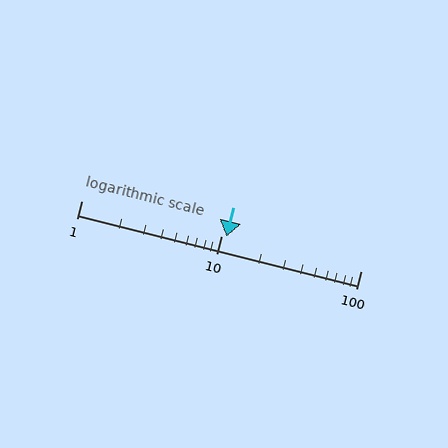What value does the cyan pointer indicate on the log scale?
The pointer indicates approximately 11.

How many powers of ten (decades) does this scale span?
The scale spans 2 decades, from 1 to 100.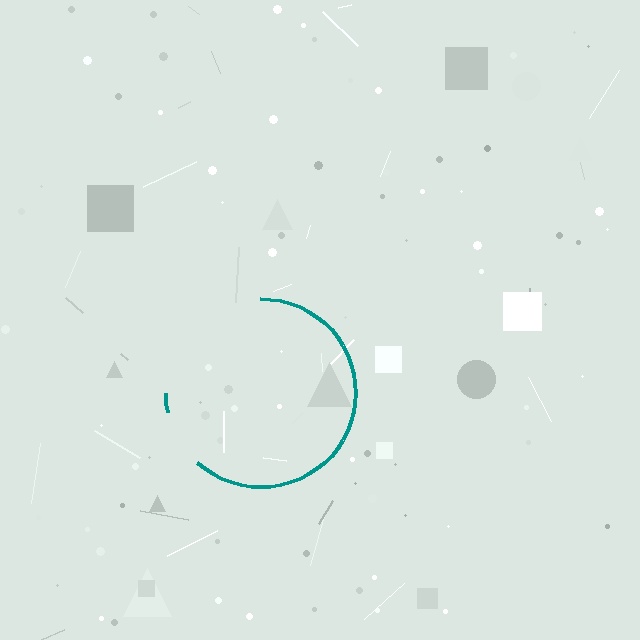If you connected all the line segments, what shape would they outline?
They would outline a circle.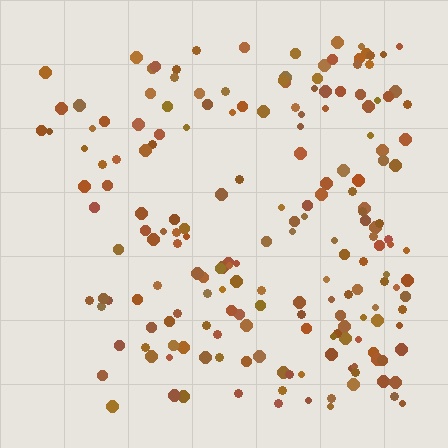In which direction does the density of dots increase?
From left to right, with the right side densest.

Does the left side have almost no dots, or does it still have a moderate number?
Still a moderate number, just noticeably fewer than the right.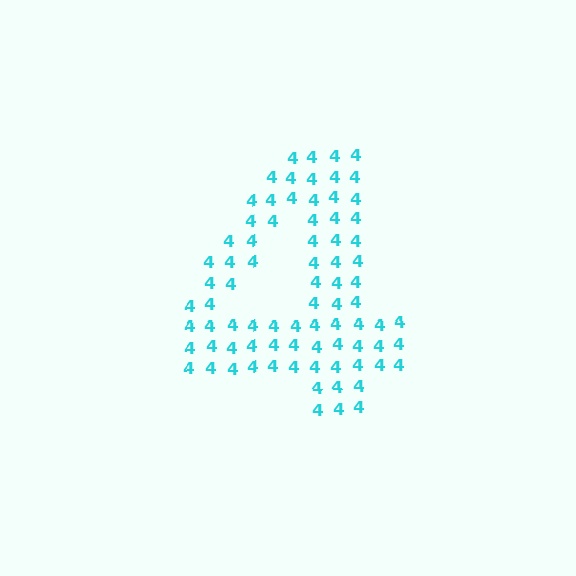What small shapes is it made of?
It is made of small digit 4's.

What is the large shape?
The large shape is the digit 4.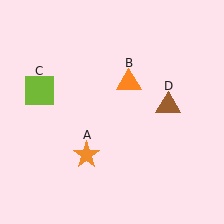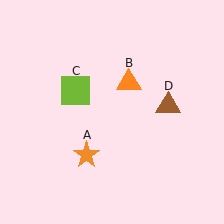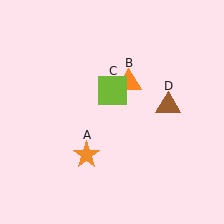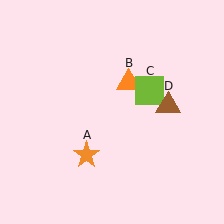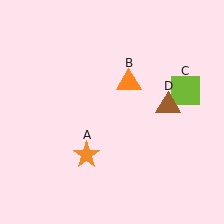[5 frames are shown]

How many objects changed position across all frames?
1 object changed position: lime square (object C).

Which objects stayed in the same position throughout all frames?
Orange star (object A) and orange triangle (object B) and brown triangle (object D) remained stationary.